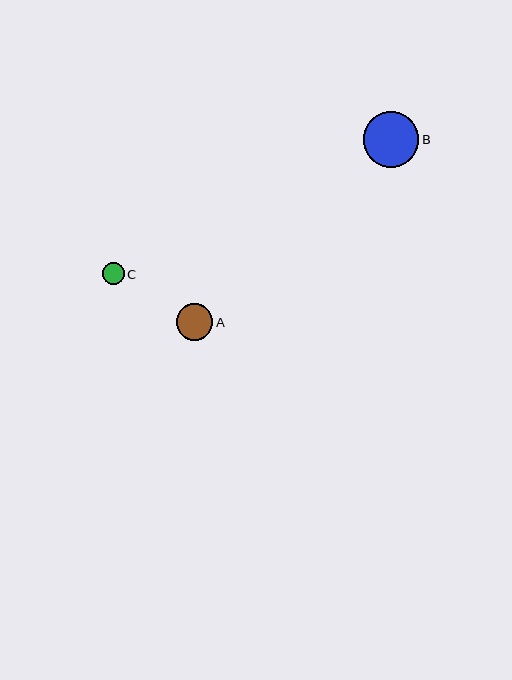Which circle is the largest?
Circle B is the largest with a size of approximately 56 pixels.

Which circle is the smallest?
Circle C is the smallest with a size of approximately 22 pixels.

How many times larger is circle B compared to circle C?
Circle B is approximately 2.6 times the size of circle C.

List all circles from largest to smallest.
From largest to smallest: B, A, C.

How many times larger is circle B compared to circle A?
Circle B is approximately 1.5 times the size of circle A.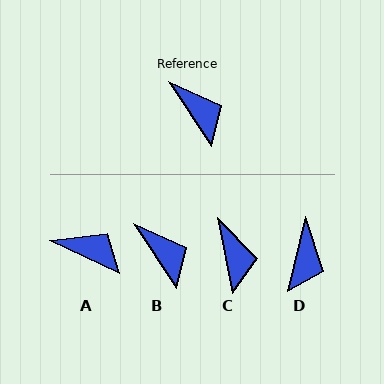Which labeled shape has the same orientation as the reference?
B.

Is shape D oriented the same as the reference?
No, it is off by about 47 degrees.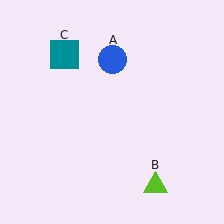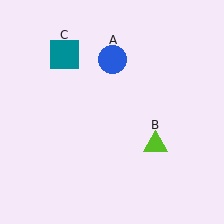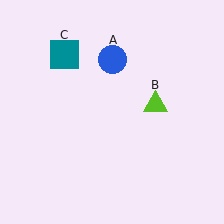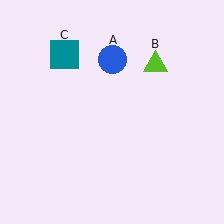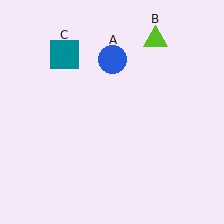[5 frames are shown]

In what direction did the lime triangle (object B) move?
The lime triangle (object B) moved up.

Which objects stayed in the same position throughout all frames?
Blue circle (object A) and teal square (object C) remained stationary.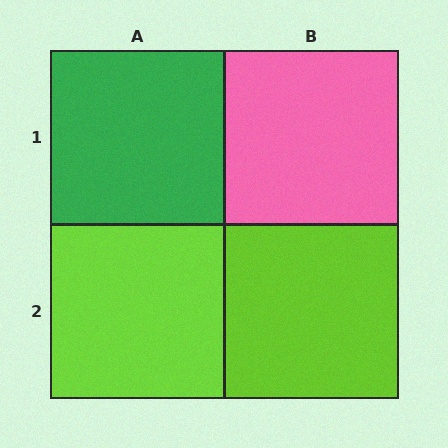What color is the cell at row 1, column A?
Green.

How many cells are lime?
2 cells are lime.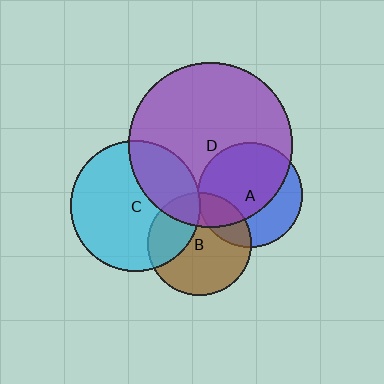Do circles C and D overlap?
Yes.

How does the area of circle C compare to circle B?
Approximately 1.6 times.